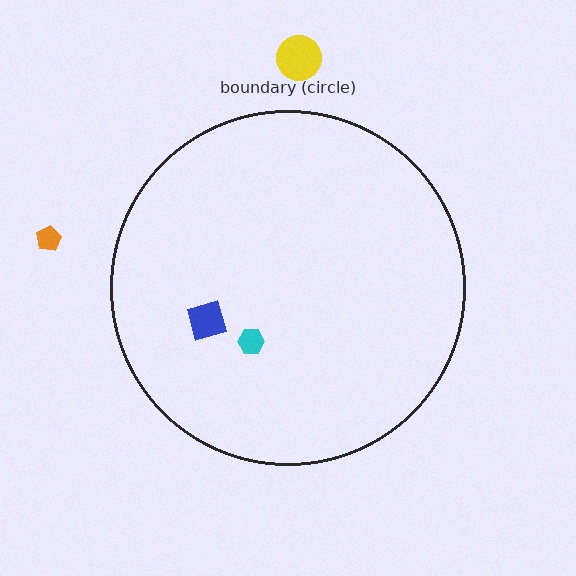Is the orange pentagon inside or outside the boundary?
Outside.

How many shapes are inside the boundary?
2 inside, 2 outside.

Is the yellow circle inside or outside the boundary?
Outside.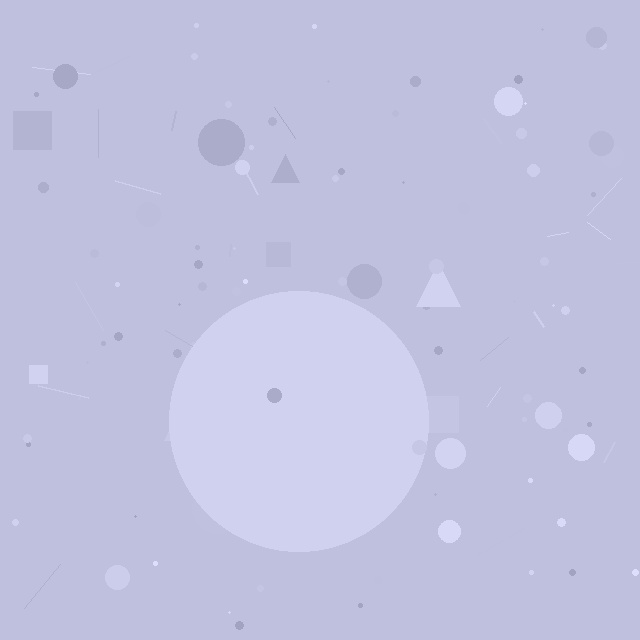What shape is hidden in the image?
A circle is hidden in the image.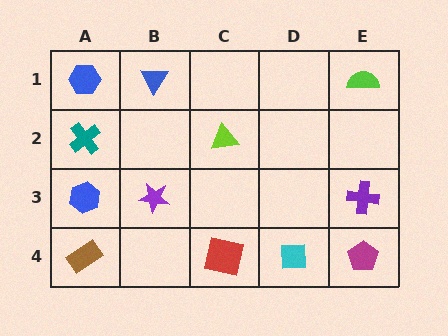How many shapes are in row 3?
3 shapes.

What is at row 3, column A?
A blue hexagon.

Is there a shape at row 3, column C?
No, that cell is empty.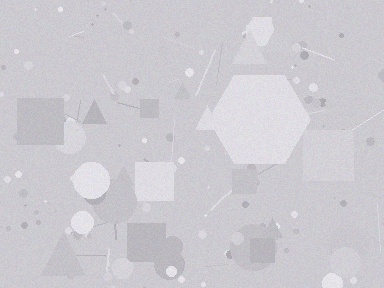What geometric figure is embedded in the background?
A hexagon is embedded in the background.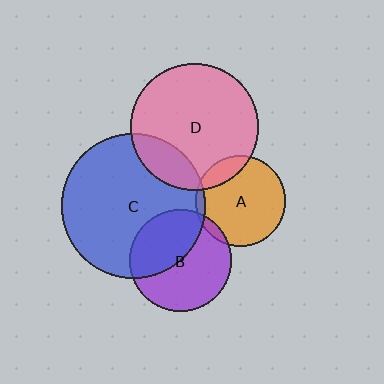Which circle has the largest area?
Circle C (blue).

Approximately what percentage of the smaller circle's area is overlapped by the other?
Approximately 40%.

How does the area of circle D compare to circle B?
Approximately 1.6 times.